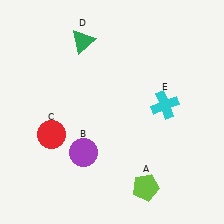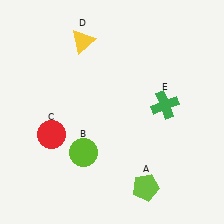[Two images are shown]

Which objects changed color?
B changed from purple to lime. D changed from green to yellow. E changed from cyan to green.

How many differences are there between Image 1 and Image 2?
There are 3 differences between the two images.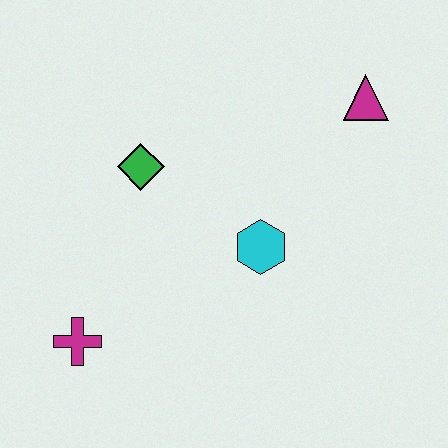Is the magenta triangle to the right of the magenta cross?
Yes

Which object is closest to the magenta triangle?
The cyan hexagon is closest to the magenta triangle.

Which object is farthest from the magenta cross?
The magenta triangle is farthest from the magenta cross.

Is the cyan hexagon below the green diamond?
Yes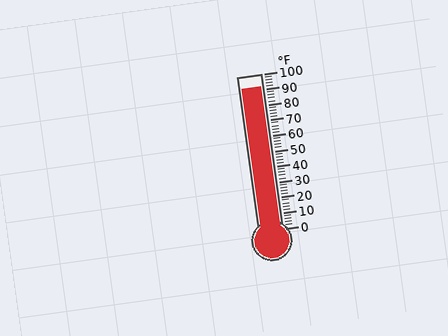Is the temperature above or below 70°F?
The temperature is above 70°F.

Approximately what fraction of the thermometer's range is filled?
The thermometer is filled to approximately 90% of its range.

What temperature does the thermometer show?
The thermometer shows approximately 92°F.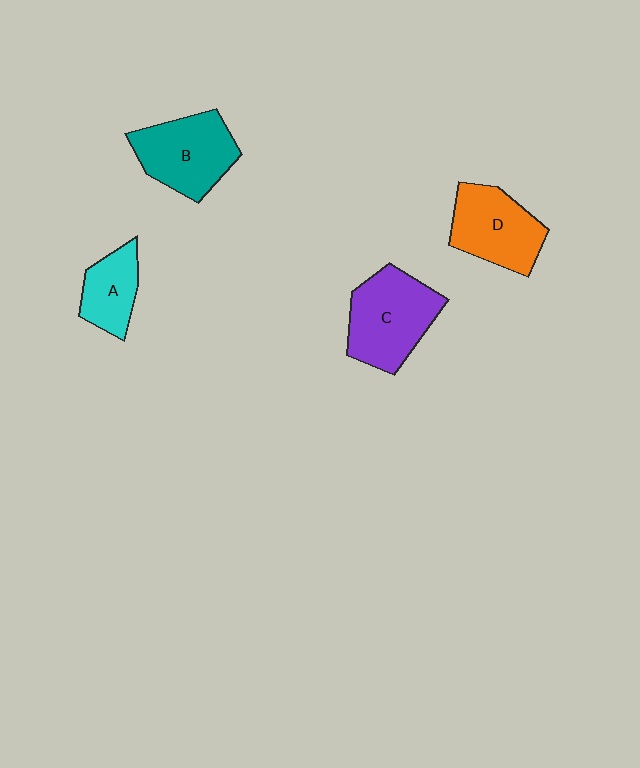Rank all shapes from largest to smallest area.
From largest to smallest: C (purple), B (teal), D (orange), A (cyan).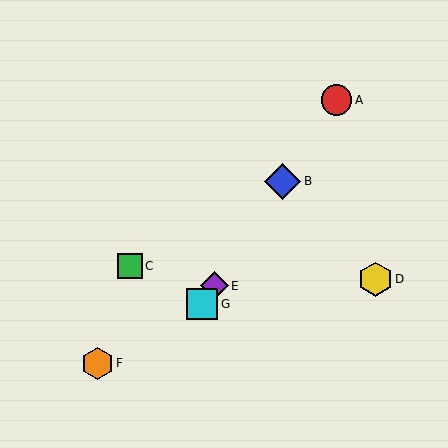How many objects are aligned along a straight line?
4 objects (A, B, E, G) are aligned along a straight line.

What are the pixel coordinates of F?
Object F is at (97, 363).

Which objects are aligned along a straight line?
Objects A, B, E, G are aligned along a straight line.